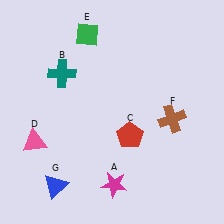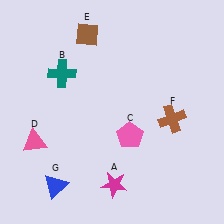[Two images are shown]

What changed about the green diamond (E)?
In Image 1, E is green. In Image 2, it changed to brown.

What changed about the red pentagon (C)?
In Image 1, C is red. In Image 2, it changed to pink.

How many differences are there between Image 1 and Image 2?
There are 2 differences between the two images.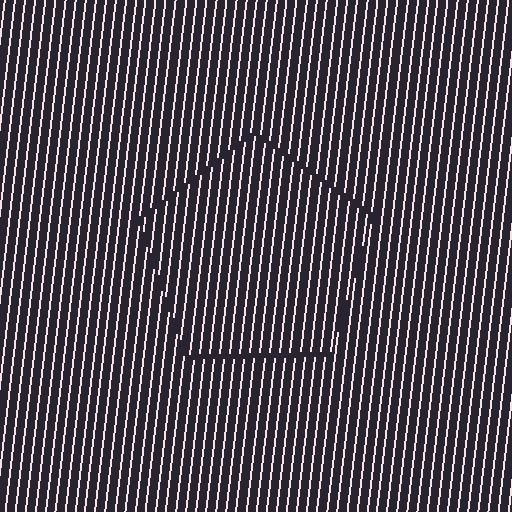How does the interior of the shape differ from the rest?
The interior of the shape contains the same grating, shifted by half a period — the contour is defined by the phase discontinuity where line-ends from the inner and outer gratings abut.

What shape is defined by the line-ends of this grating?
An illusory pentagon. The interior of the shape contains the same grating, shifted by half a period — the contour is defined by the phase discontinuity where line-ends from the inner and outer gratings abut.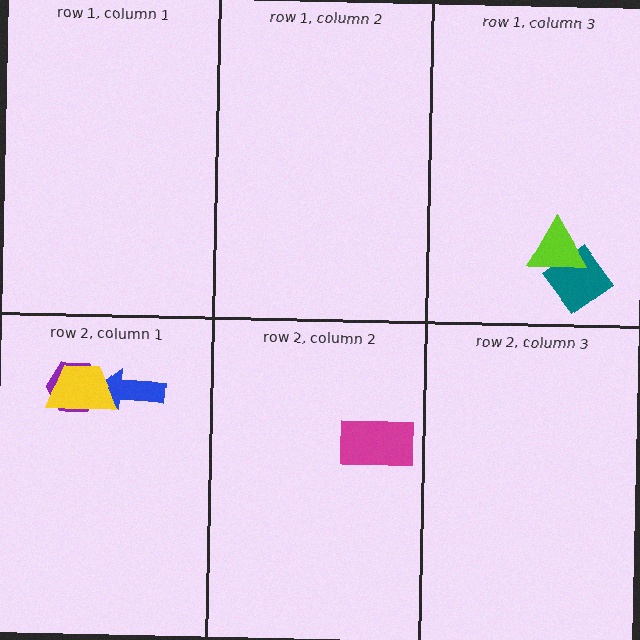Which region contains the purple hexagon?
The row 2, column 1 region.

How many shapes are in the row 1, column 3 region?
2.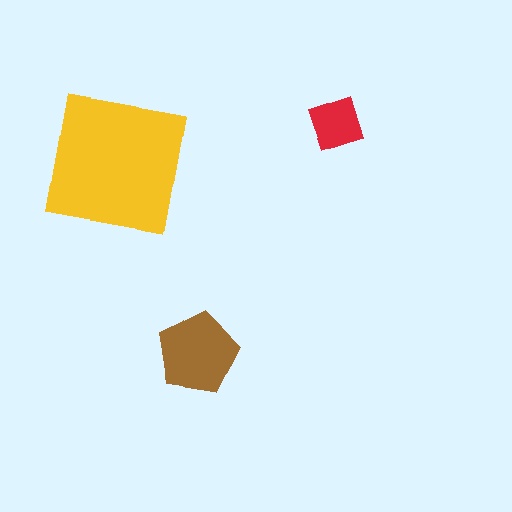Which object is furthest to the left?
The yellow square is leftmost.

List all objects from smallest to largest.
The red diamond, the brown pentagon, the yellow square.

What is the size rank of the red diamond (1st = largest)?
3rd.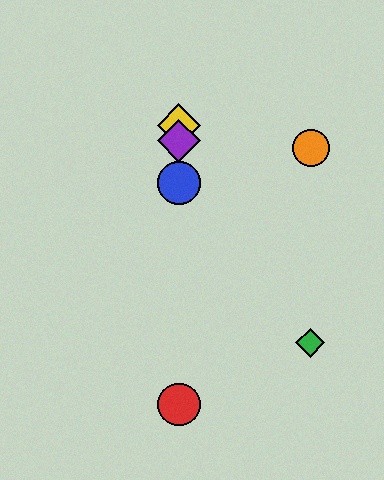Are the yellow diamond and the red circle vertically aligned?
Yes, both are at x≈179.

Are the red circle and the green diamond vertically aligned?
No, the red circle is at x≈179 and the green diamond is at x≈310.